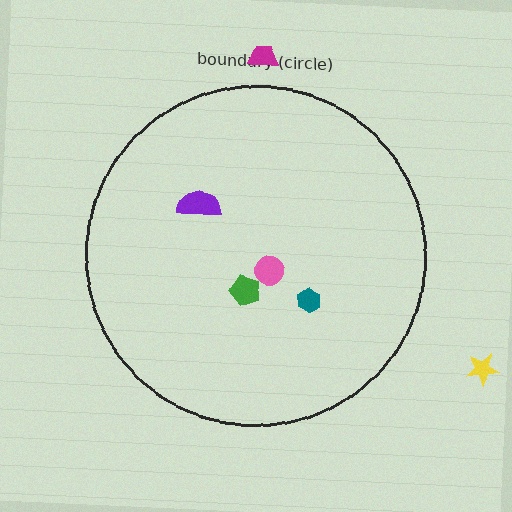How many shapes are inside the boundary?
4 inside, 2 outside.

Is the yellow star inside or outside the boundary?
Outside.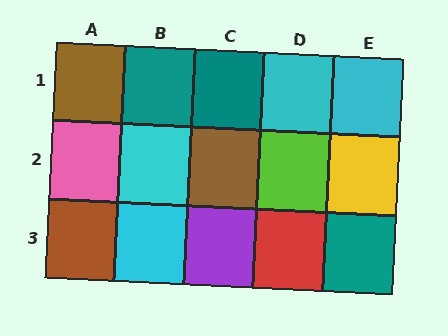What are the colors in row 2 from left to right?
Pink, cyan, brown, lime, yellow.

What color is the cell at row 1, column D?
Cyan.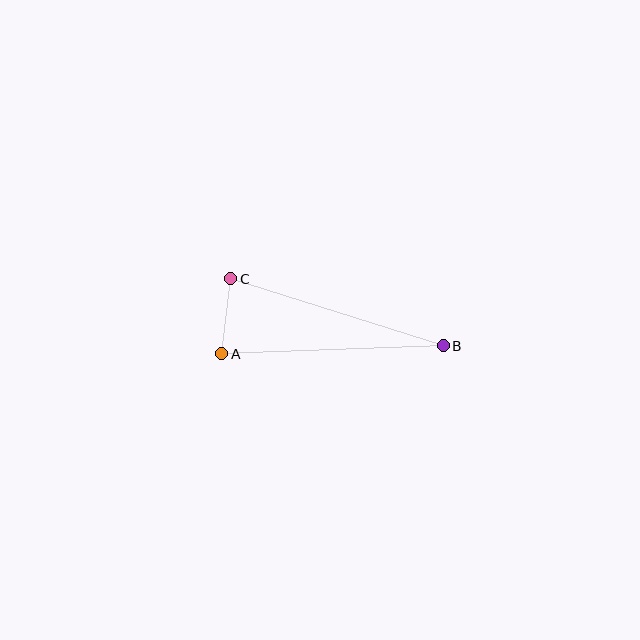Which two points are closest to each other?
Points A and C are closest to each other.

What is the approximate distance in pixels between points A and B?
The distance between A and B is approximately 222 pixels.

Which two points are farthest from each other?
Points B and C are farthest from each other.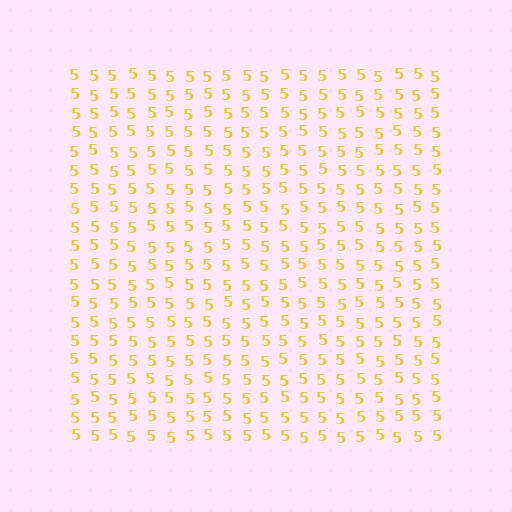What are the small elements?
The small elements are digit 5's.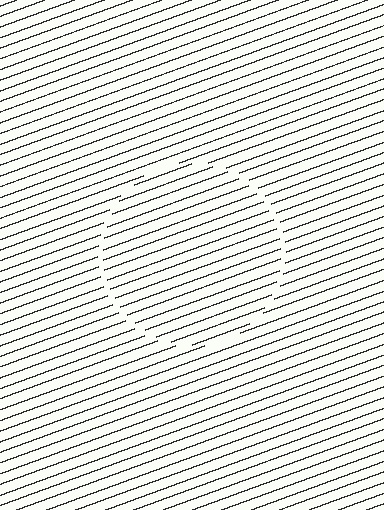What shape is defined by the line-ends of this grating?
An illusory circle. The interior of the shape contains the same grating, shifted by half a period — the contour is defined by the phase discontinuity where line-ends from the inner and outer gratings abut.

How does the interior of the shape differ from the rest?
The interior of the shape contains the same grating, shifted by half a period — the contour is defined by the phase discontinuity where line-ends from the inner and outer gratings abut.